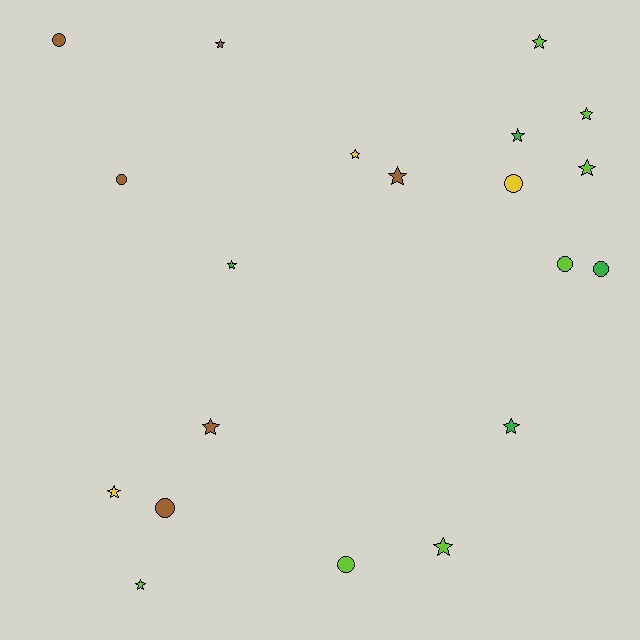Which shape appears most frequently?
Star, with 13 objects.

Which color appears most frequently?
Lime, with 7 objects.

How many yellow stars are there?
There are 2 yellow stars.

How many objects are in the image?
There are 20 objects.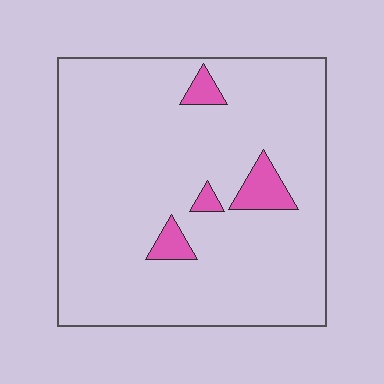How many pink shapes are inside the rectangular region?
4.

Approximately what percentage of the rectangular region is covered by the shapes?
Approximately 5%.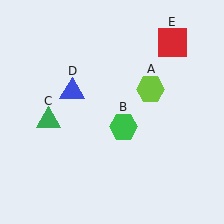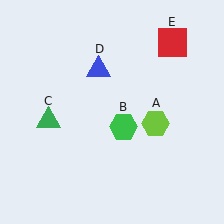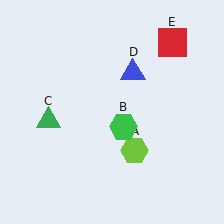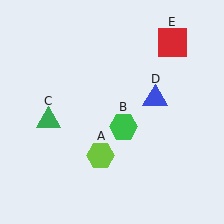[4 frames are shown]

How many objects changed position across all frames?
2 objects changed position: lime hexagon (object A), blue triangle (object D).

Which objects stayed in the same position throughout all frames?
Green hexagon (object B) and green triangle (object C) and red square (object E) remained stationary.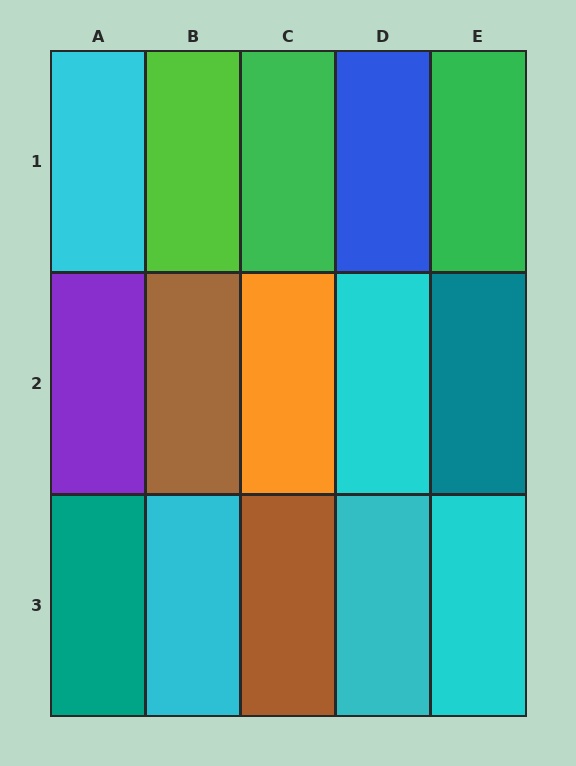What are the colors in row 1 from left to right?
Cyan, lime, green, blue, green.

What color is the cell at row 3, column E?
Cyan.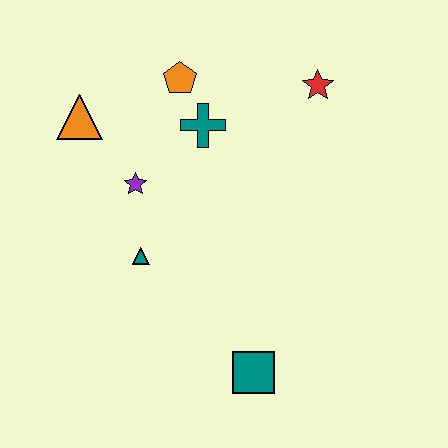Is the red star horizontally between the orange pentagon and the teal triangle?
No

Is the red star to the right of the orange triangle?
Yes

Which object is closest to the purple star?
The teal triangle is closest to the purple star.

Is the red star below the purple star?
No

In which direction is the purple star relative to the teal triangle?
The purple star is above the teal triangle.